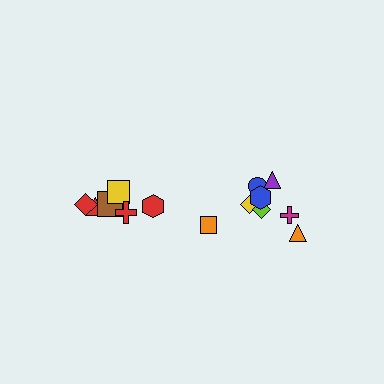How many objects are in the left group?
There are 6 objects.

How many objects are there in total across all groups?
There are 14 objects.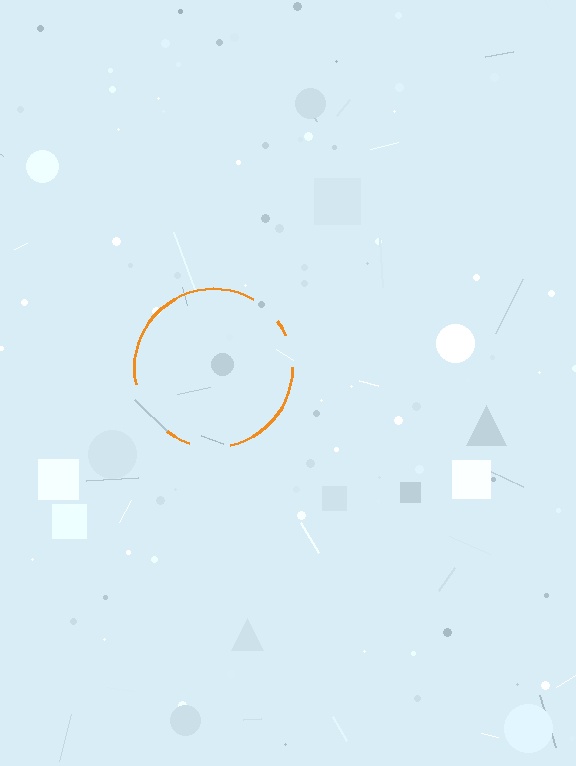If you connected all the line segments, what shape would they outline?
They would outline a circle.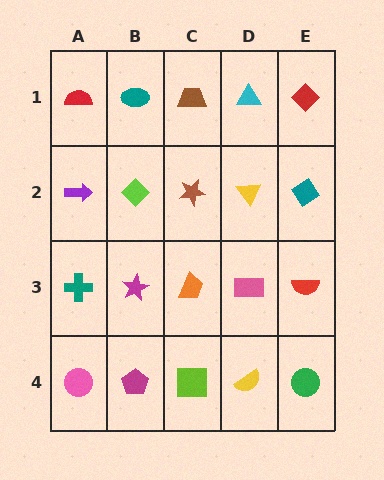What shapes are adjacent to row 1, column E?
A teal diamond (row 2, column E), a cyan triangle (row 1, column D).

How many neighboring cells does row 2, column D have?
4.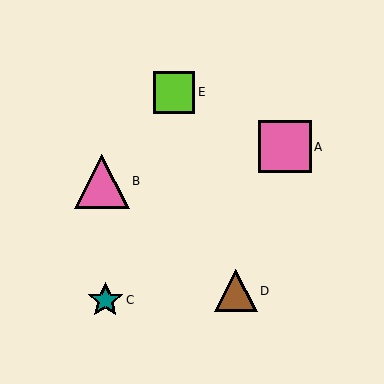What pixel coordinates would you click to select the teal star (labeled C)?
Click at (105, 300) to select the teal star C.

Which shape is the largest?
The pink triangle (labeled B) is the largest.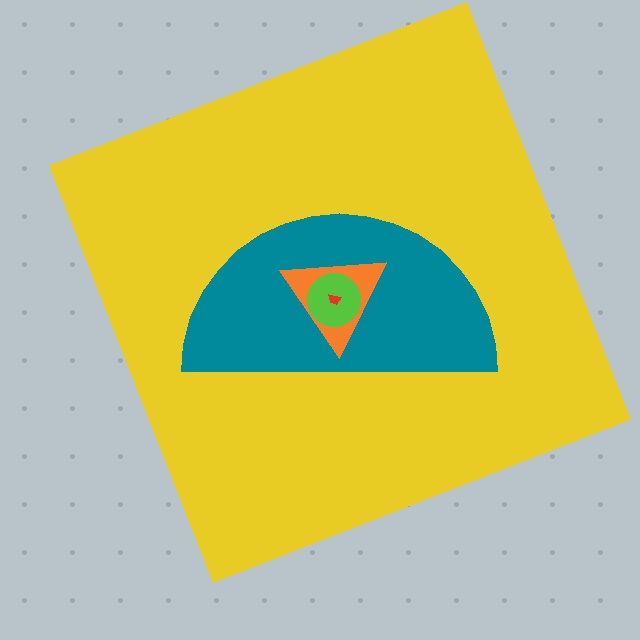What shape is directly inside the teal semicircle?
The orange triangle.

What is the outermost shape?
The yellow square.